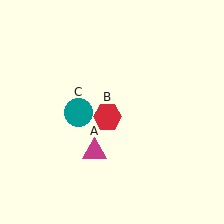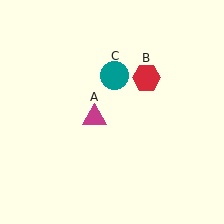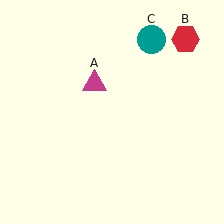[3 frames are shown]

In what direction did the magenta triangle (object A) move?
The magenta triangle (object A) moved up.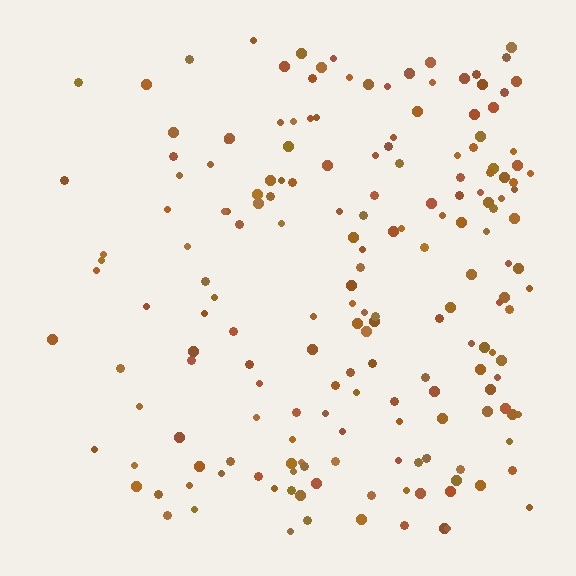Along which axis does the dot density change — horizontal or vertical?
Horizontal.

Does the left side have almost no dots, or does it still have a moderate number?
Still a moderate number, just noticeably fewer than the right.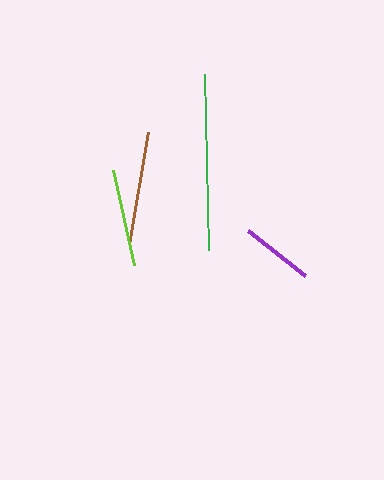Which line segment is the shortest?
The purple line is the shortest at approximately 73 pixels.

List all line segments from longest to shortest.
From longest to shortest: green, brown, lime, purple.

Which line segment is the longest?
The green line is the longest at approximately 176 pixels.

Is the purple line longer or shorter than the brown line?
The brown line is longer than the purple line.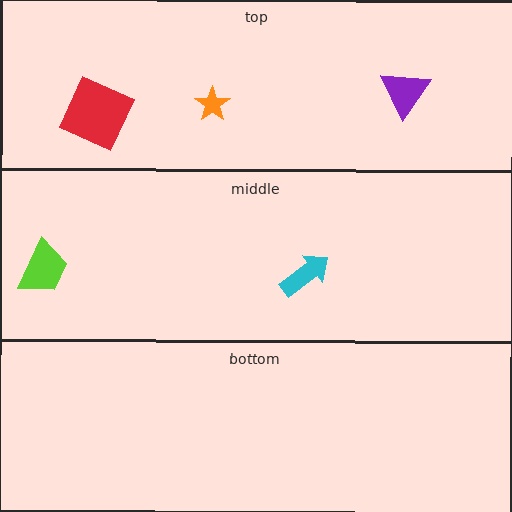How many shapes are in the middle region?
2.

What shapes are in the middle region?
The cyan arrow, the lime trapezoid.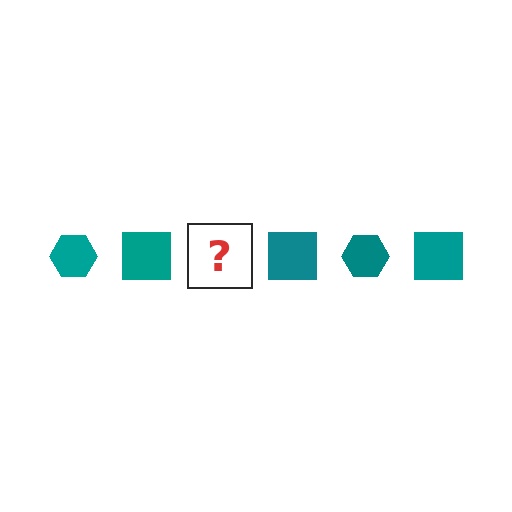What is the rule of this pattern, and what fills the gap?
The rule is that the pattern cycles through hexagon, square shapes in teal. The gap should be filled with a teal hexagon.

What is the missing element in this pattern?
The missing element is a teal hexagon.